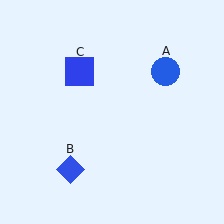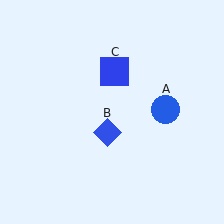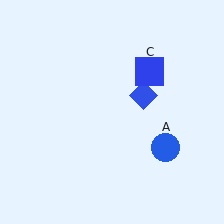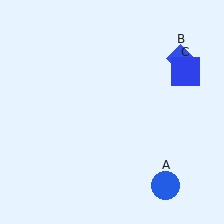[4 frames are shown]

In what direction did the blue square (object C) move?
The blue square (object C) moved right.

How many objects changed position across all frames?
3 objects changed position: blue circle (object A), blue diamond (object B), blue square (object C).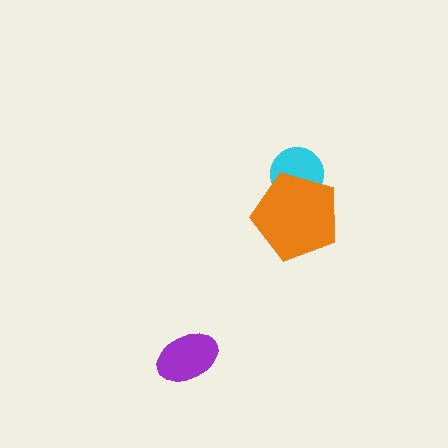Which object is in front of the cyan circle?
The orange pentagon is in front of the cyan circle.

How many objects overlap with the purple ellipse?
0 objects overlap with the purple ellipse.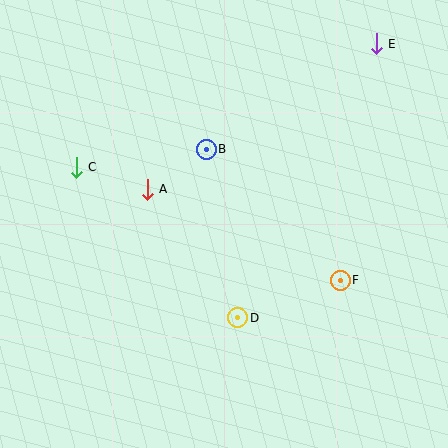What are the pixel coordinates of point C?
Point C is at (76, 167).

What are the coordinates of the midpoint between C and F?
The midpoint between C and F is at (208, 224).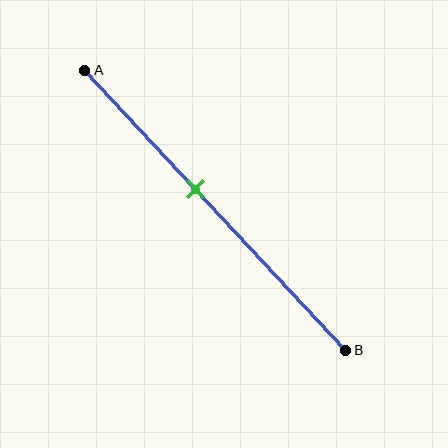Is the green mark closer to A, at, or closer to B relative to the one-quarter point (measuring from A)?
The green mark is closer to point B than the one-quarter point of segment AB.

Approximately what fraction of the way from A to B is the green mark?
The green mark is approximately 40% of the way from A to B.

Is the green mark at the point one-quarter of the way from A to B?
No, the mark is at about 40% from A, not at the 25% one-quarter point.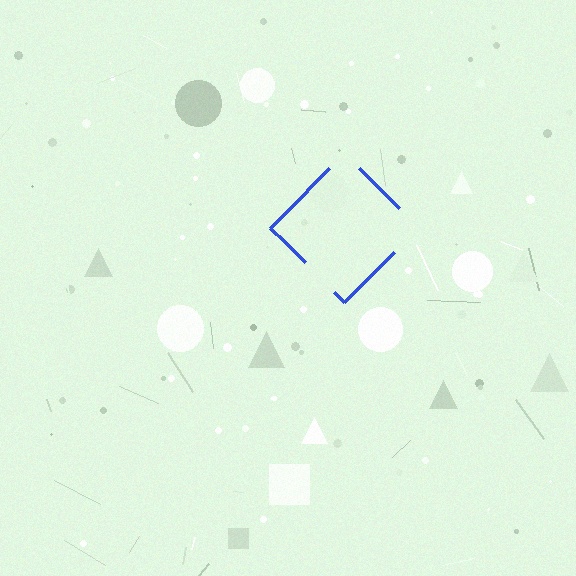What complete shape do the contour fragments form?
The contour fragments form a diamond.